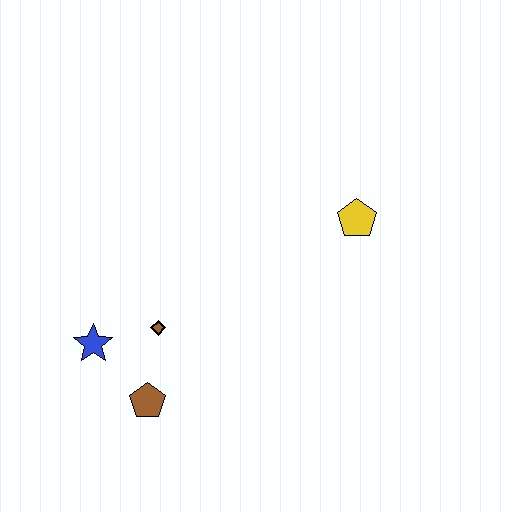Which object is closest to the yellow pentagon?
The brown diamond is closest to the yellow pentagon.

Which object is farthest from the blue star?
The yellow pentagon is farthest from the blue star.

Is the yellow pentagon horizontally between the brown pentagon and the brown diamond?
No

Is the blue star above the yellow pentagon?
No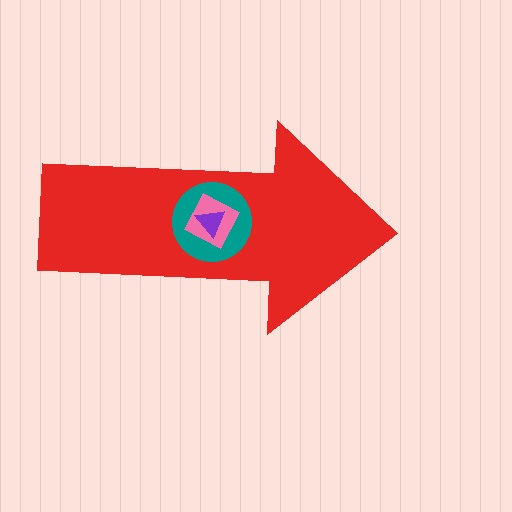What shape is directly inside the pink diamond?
The purple triangle.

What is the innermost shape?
The purple triangle.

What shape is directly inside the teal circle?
The pink diamond.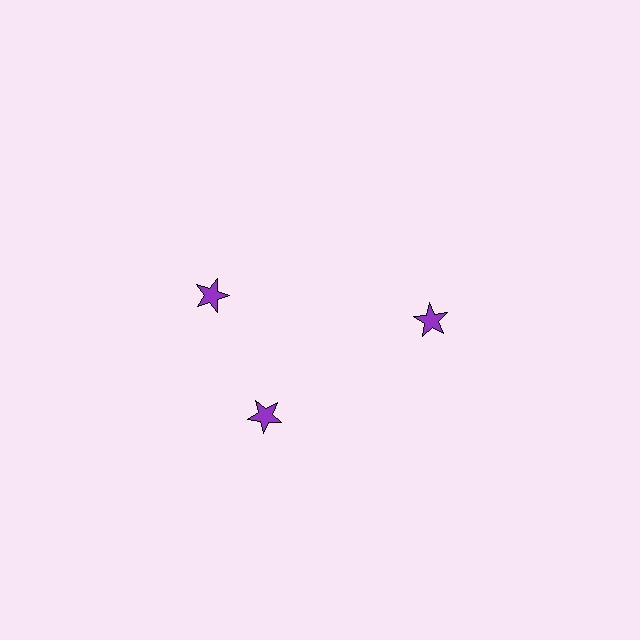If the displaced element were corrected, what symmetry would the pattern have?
It would have 3-fold rotational symmetry — the pattern would map onto itself every 120 degrees.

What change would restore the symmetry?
The symmetry would be restored by rotating it back into even spacing with its neighbors so that all 3 stars sit at equal angles and equal distance from the center.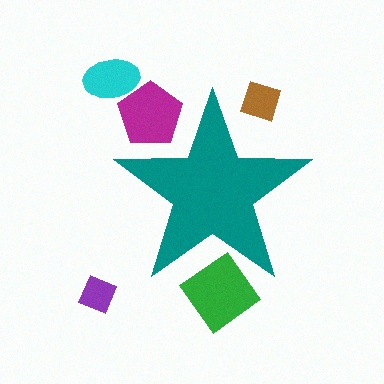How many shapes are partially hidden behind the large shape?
3 shapes are partially hidden.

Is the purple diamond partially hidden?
No, the purple diamond is fully visible.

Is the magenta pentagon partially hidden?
Yes, the magenta pentagon is partially hidden behind the teal star.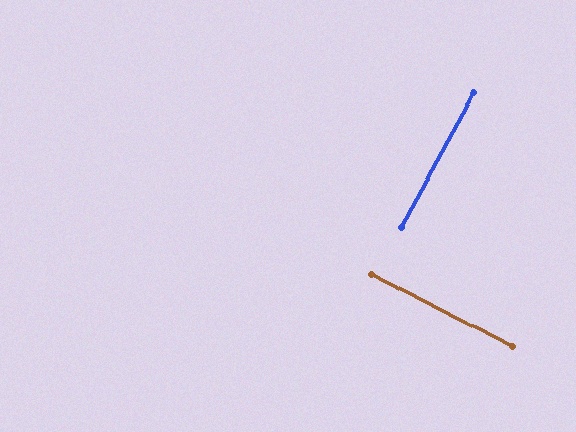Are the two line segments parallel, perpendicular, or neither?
Perpendicular — they meet at approximately 89°.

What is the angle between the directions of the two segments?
Approximately 89 degrees.